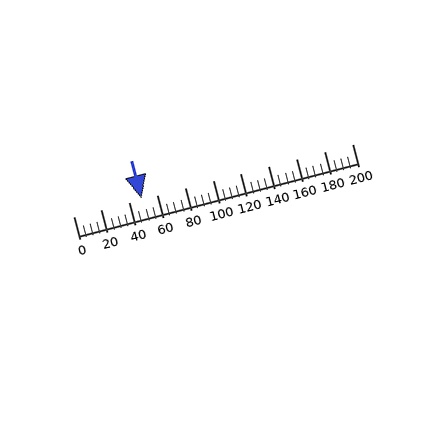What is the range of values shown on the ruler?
The ruler shows values from 0 to 200.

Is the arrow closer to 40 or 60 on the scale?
The arrow is closer to 40.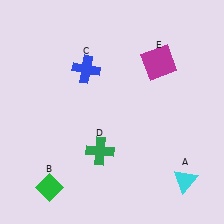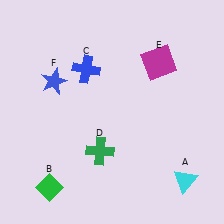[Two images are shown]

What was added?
A blue star (F) was added in Image 2.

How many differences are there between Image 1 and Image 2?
There is 1 difference between the two images.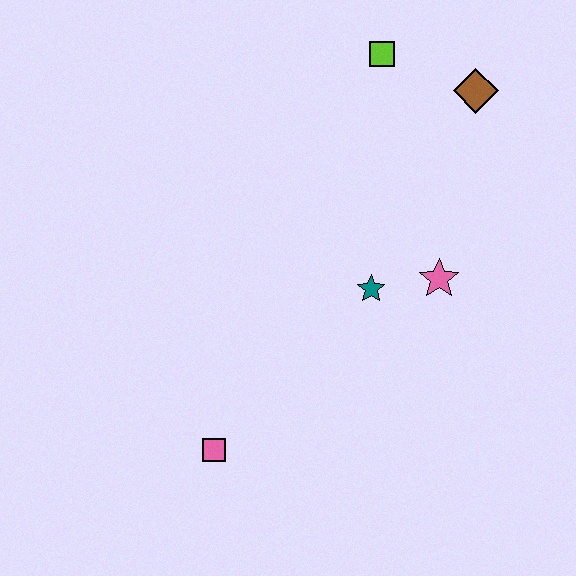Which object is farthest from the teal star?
The lime square is farthest from the teal star.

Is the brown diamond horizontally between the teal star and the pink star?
No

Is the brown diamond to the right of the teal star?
Yes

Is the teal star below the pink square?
No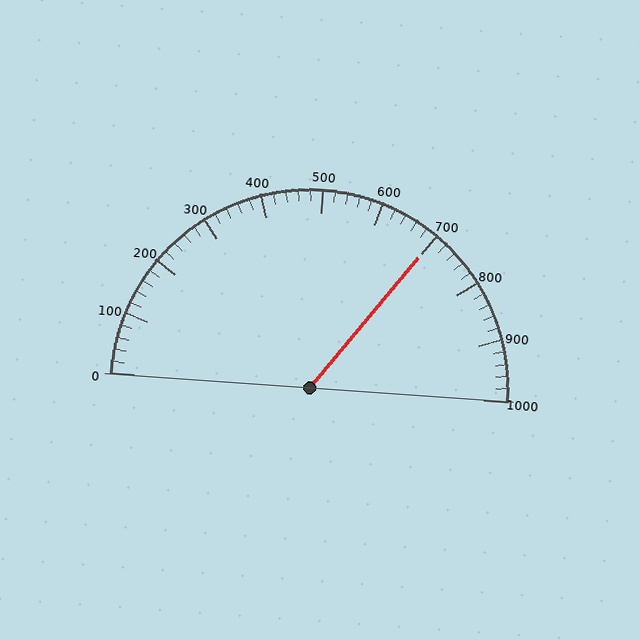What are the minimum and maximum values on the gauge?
The gauge ranges from 0 to 1000.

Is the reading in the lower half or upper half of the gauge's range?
The reading is in the upper half of the range (0 to 1000).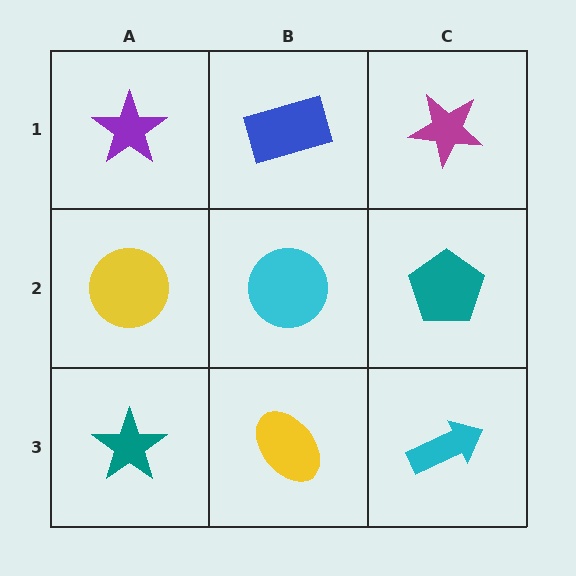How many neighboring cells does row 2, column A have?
3.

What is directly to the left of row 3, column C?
A yellow ellipse.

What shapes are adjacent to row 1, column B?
A cyan circle (row 2, column B), a purple star (row 1, column A), a magenta star (row 1, column C).